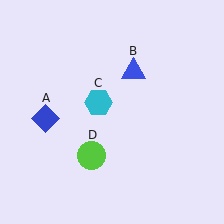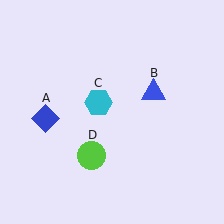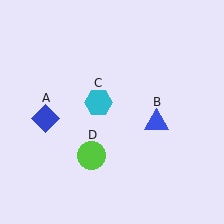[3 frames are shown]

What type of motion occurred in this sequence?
The blue triangle (object B) rotated clockwise around the center of the scene.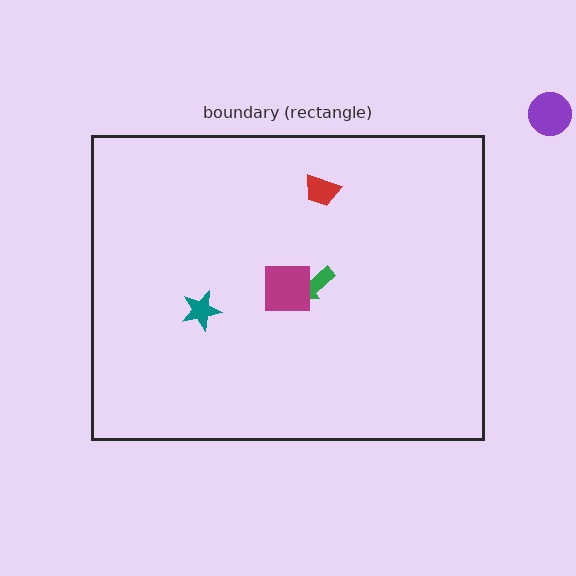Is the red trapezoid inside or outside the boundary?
Inside.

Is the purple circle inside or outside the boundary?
Outside.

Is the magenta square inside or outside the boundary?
Inside.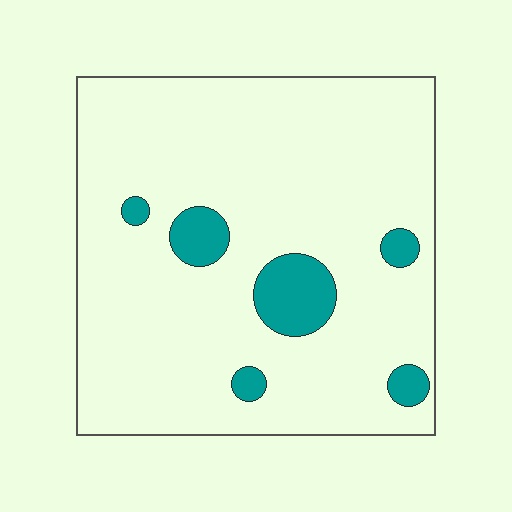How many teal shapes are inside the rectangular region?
6.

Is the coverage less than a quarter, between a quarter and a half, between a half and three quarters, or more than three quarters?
Less than a quarter.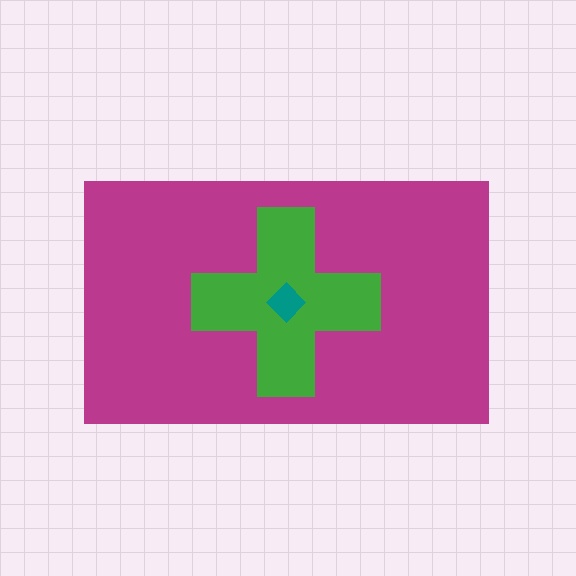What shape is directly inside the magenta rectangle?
The green cross.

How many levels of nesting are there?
3.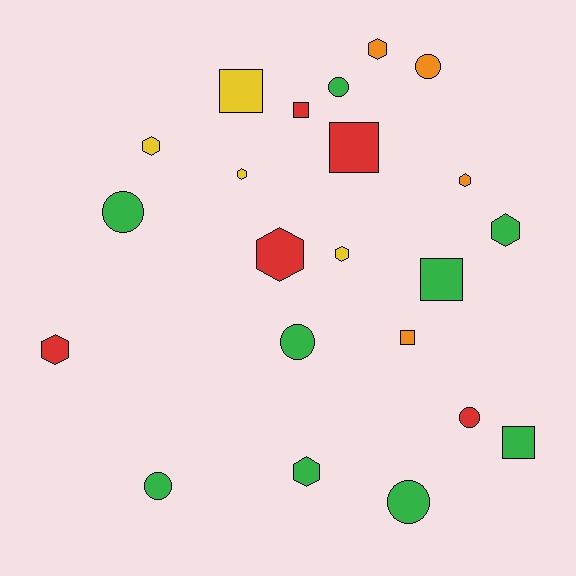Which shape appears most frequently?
Hexagon, with 9 objects.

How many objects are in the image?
There are 22 objects.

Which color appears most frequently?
Green, with 9 objects.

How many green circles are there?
There are 5 green circles.